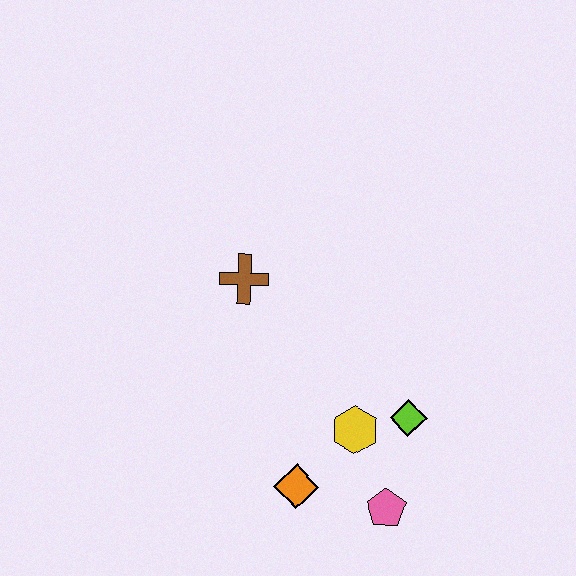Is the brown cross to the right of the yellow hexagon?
No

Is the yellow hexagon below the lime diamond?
Yes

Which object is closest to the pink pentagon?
The yellow hexagon is closest to the pink pentagon.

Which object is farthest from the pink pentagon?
The brown cross is farthest from the pink pentagon.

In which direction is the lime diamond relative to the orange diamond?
The lime diamond is to the right of the orange diamond.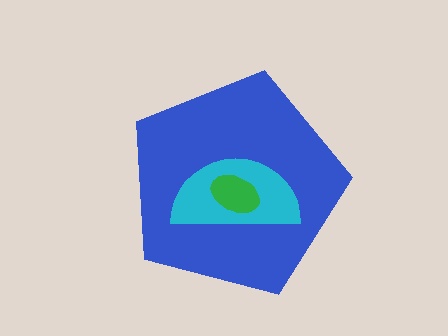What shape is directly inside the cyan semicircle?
The green ellipse.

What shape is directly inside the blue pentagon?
The cyan semicircle.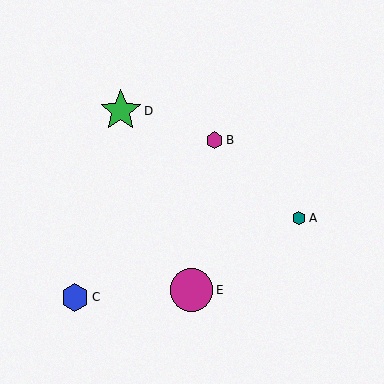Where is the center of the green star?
The center of the green star is at (121, 111).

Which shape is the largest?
The magenta circle (labeled E) is the largest.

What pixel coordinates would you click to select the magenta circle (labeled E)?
Click at (192, 290) to select the magenta circle E.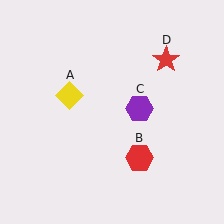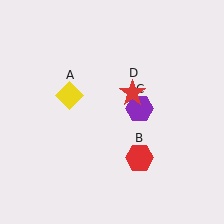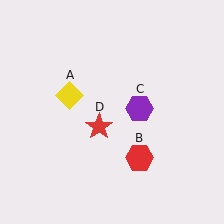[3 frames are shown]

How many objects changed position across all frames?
1 object changed position: red star (object D).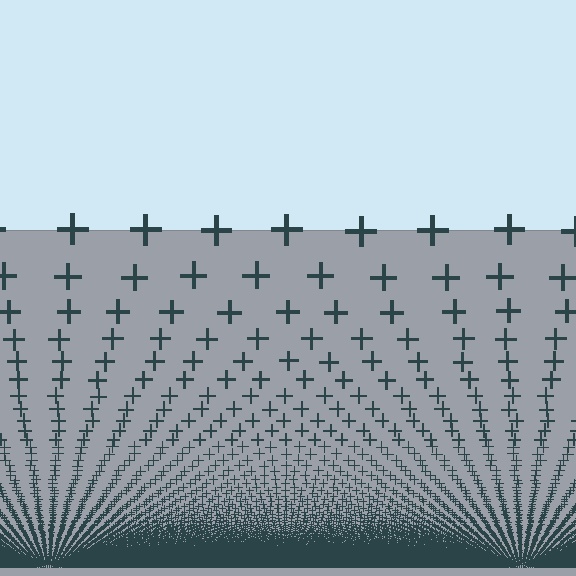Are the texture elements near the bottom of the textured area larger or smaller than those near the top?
Smaller. The gradient is inverted — elements near the bottom are smaller and denser.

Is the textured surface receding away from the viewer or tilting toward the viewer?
The surface appears to tilt toward the viewer. Texture elements get larger and sparser toward the top.